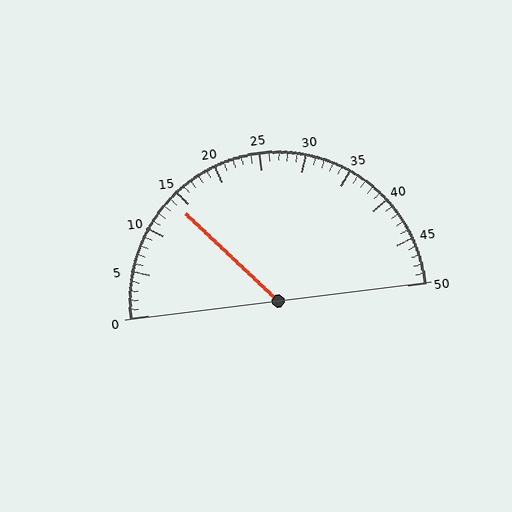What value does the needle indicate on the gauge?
The needle indicates approximately 14.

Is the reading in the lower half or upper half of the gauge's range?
The reading is in the lower half of the range (0 to 50).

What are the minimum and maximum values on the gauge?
The gauge ranges from 0 to 50.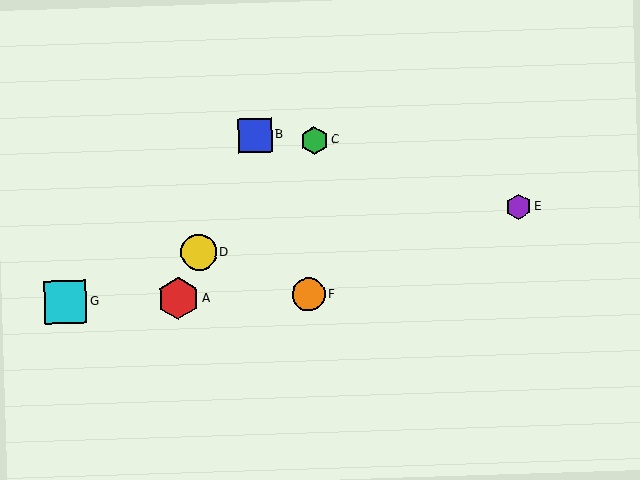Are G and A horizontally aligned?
Yes, both are at y≈302.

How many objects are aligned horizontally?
3 objects (A, F, G) are aligned horizontally.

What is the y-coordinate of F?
Object F is at y≈294.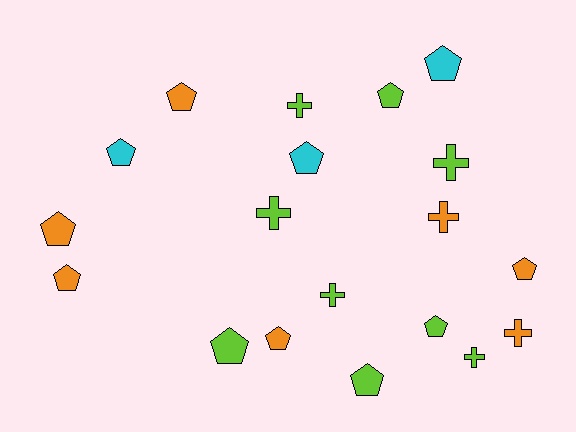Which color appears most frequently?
Lime, with 9 objects.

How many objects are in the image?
There are 19 objects.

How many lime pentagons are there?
There are 4 lime pentagons.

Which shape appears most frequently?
Pentagon, with 12 objects.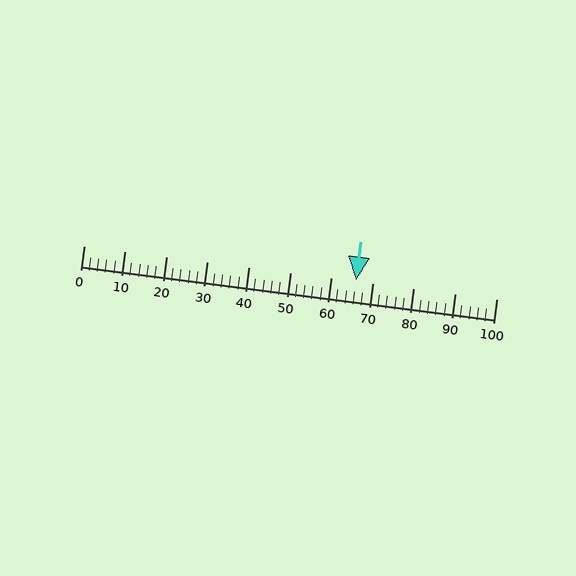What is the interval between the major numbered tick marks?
The major tick marks are spaced 10 units apart.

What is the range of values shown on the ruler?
The ruler shows values from 0 to 100.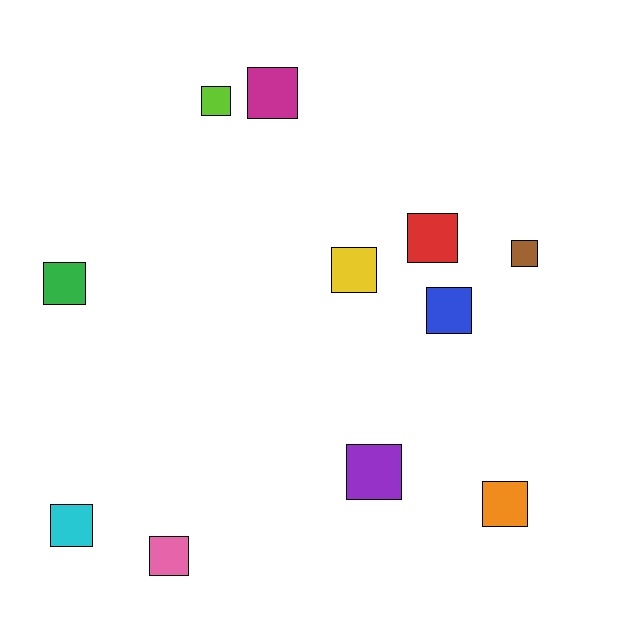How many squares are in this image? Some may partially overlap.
There are 11 squares.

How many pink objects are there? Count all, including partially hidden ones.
There is 1 pink object.